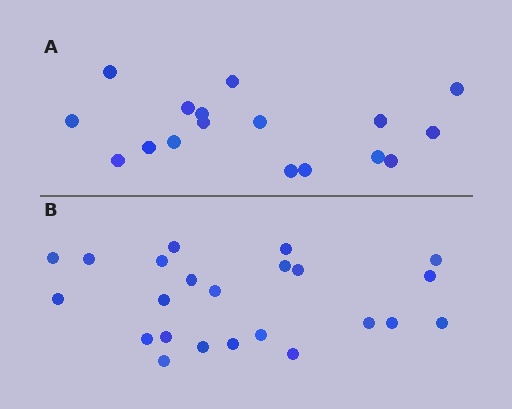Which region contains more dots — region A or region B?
Region B (the bottom region) has more dots.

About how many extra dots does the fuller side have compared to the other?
Region B has about 6 more dots than region A.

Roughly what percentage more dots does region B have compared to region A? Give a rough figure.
About 35% more.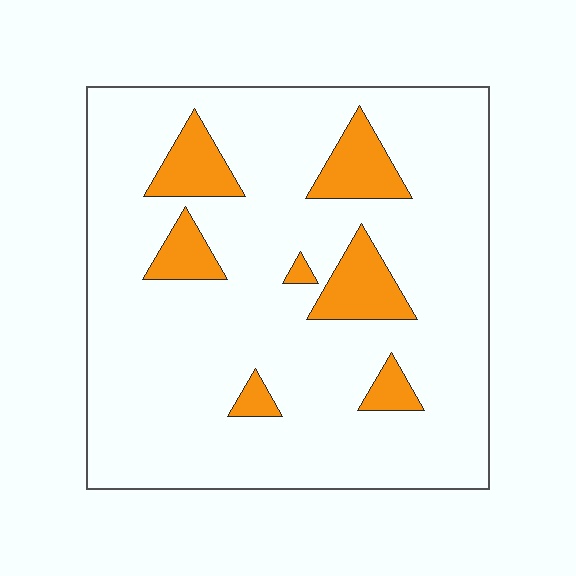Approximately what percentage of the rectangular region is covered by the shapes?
Approximately 15%.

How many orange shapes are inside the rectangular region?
7.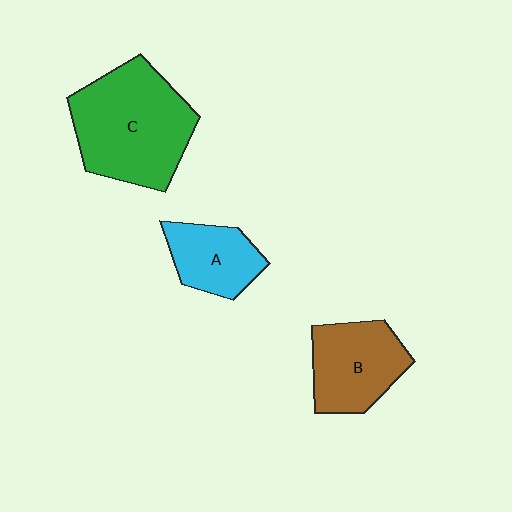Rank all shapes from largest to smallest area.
From largest to smallest: C (green), B (brown), A (cyan).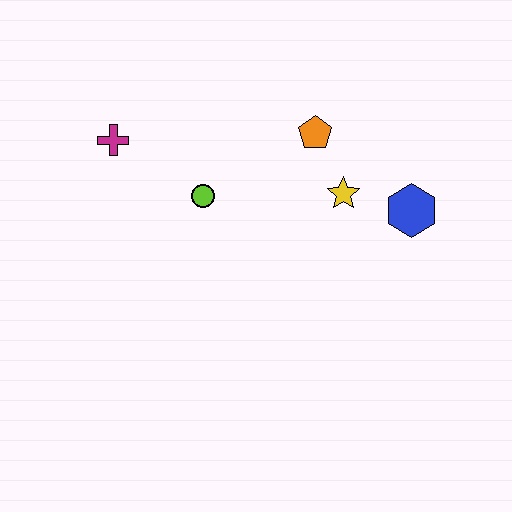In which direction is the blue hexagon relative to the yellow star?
The blue hexagon is to the right of the yellow star.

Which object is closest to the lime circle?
The magenta cross is closest to the lime circle.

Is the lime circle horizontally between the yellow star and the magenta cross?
Yes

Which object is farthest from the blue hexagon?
The magenta cross is farthest from the blue hexagon.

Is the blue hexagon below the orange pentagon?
Yes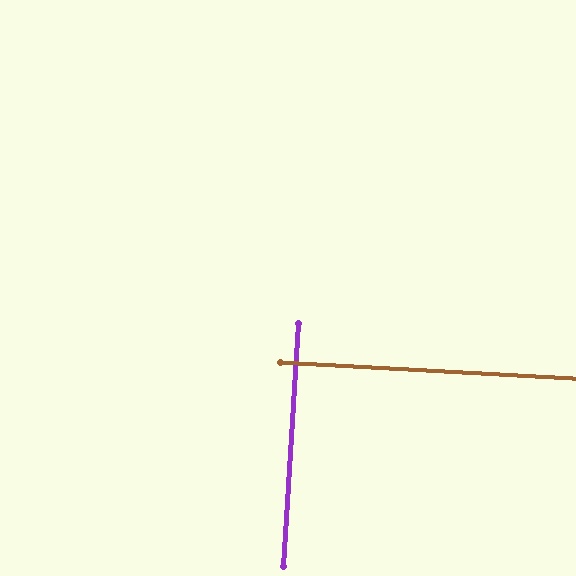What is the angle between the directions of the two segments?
Approximately 90 degrees.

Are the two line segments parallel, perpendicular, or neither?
Perpendicular — they meet at approximately 90°.